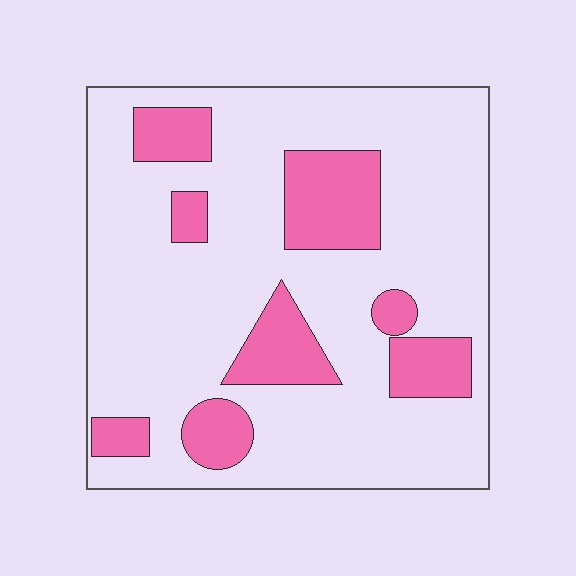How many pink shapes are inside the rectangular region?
8.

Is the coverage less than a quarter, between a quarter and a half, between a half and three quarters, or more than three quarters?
Less than a quarter.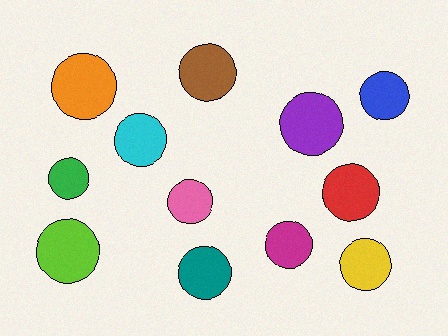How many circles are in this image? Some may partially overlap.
There are 12 circles.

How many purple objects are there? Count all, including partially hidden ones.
There is 1 purple object.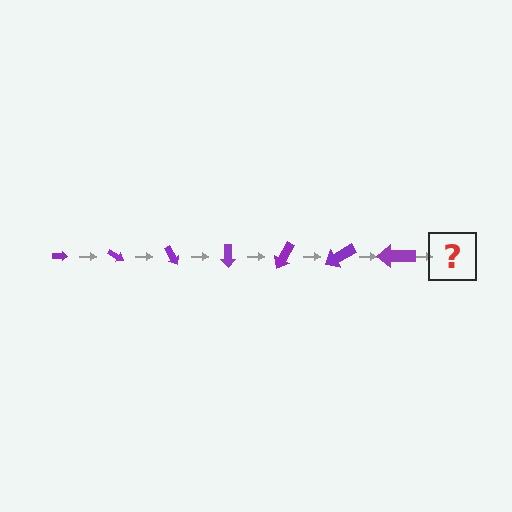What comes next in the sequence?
The next element should be an arrow, larger than the previous one and rotated 210 degrees from the start.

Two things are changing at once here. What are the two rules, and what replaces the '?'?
The two rules are that the arrow grows larger each step and it rotates 30 degrees each step. The '?' should be an arrow, larger than the previous one and rotated 210 degrees from the start.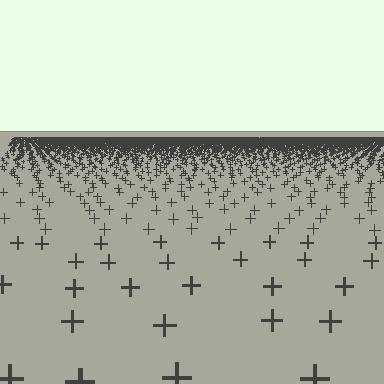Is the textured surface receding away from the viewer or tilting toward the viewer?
The surface is receding away from the viewer. Texture elements get smaller and denser toward the top.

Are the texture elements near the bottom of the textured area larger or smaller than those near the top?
Larger. Near the bottom, elements are closer to the viewer and appear at a bigger on-screen size.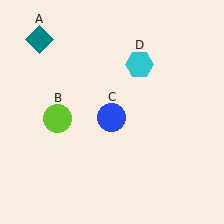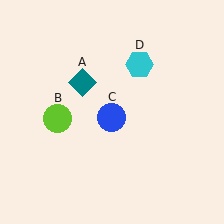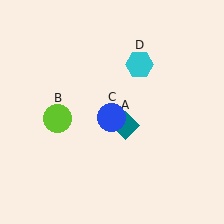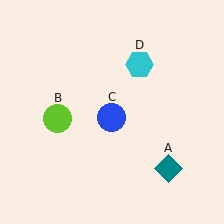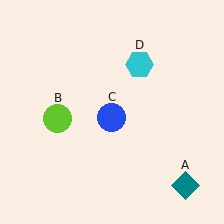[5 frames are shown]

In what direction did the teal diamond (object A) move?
The teal diamond (object A) moved down and to the right.